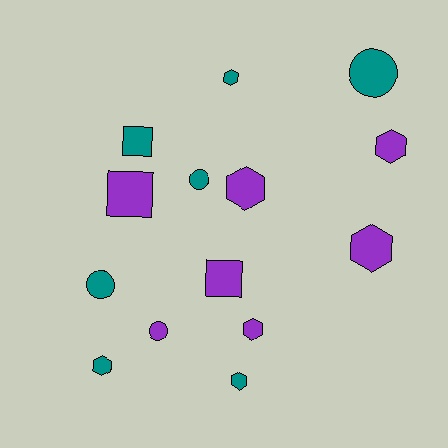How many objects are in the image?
There are 14 objects.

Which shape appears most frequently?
Hexagon, with 7 objects.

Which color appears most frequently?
Teal, with 7 objects.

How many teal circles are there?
There are 3 teal circles.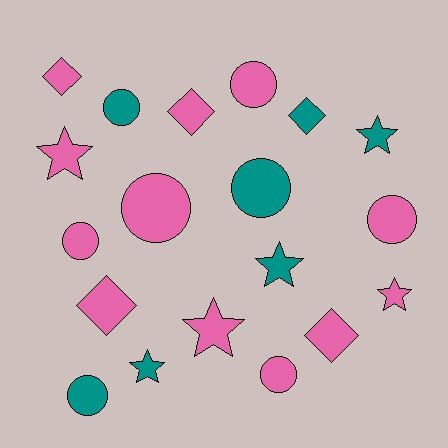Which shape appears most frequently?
Circle, with 8 objects.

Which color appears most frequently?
Pink, with 12 objects.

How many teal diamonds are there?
There is 1 teal diamond.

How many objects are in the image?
There are 19 objects.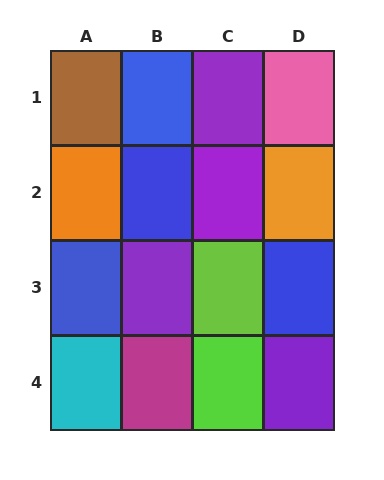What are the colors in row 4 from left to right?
Cyan, magenta, lime, purple.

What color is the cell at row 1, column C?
Purple.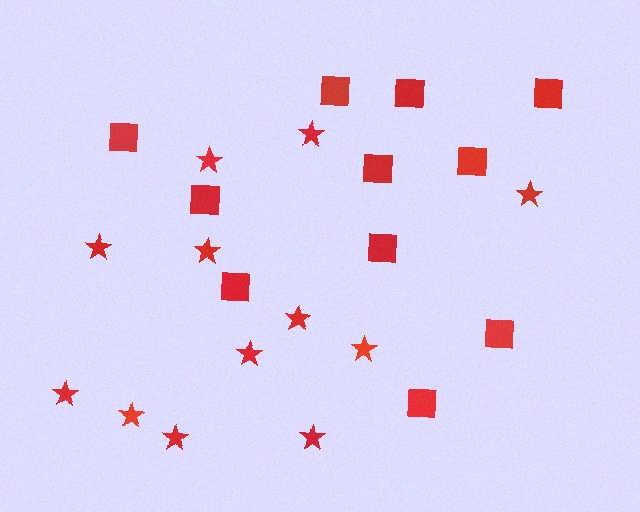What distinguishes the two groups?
There are 2 groups: one group of squares (11) and one group of stars (12).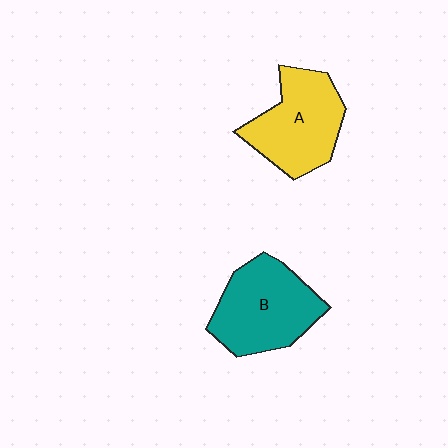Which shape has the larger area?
Shape B (teal).